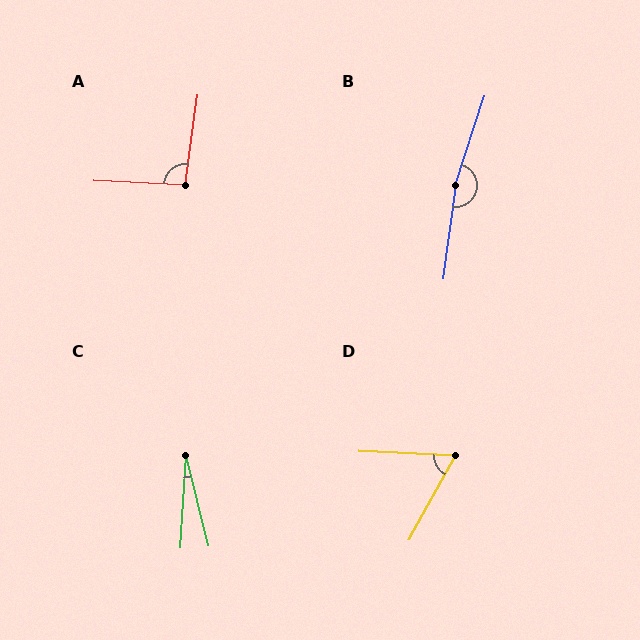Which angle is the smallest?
C, at approximately 17 degrees.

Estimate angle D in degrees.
Approximately 64 degrees.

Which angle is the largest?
B, at approximately 169 degrees.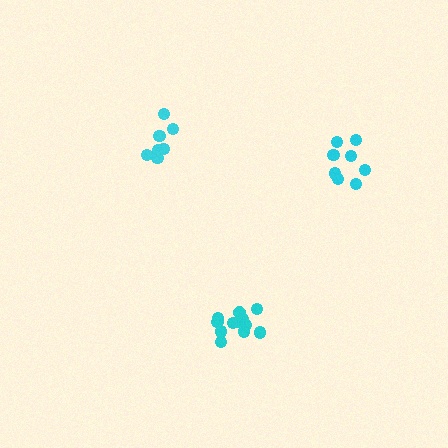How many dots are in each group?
Group 1: 7 dots, Group 2: 8 dots, Group 3: 13 dots (28 total).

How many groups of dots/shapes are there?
There are 3 groups.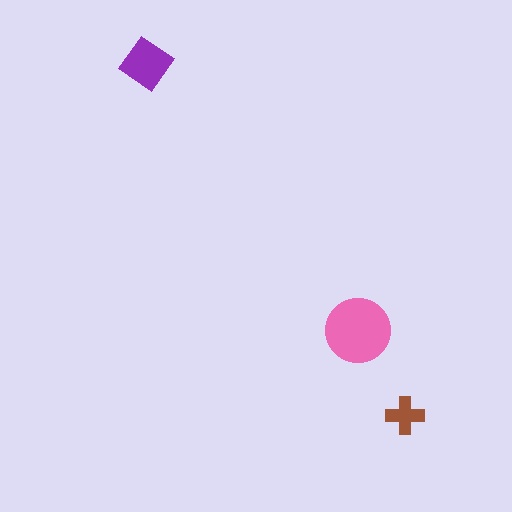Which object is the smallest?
The brown cross.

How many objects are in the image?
There are 3 objects in the image.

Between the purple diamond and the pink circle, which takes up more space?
The pink circle.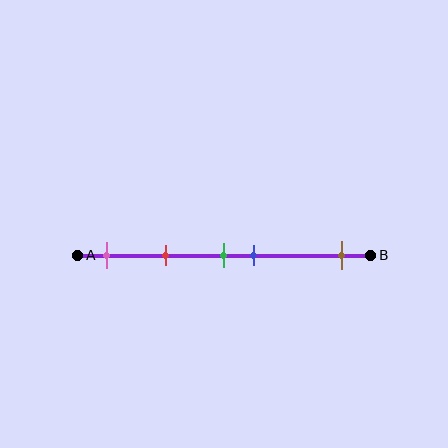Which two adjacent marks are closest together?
The green and blue marks are the closest adjacent pair.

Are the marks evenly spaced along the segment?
No, the marks are not evenly spaced.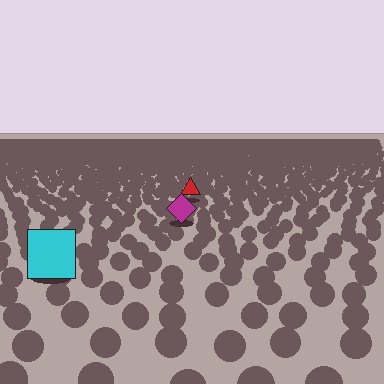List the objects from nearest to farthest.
From nearest to farthest: the cyan square, the magenta diamond, the red triangle.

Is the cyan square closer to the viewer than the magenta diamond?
Yes. The cyan square is closer — you can tell from the texture gradient: the ground texture is coarser near it.